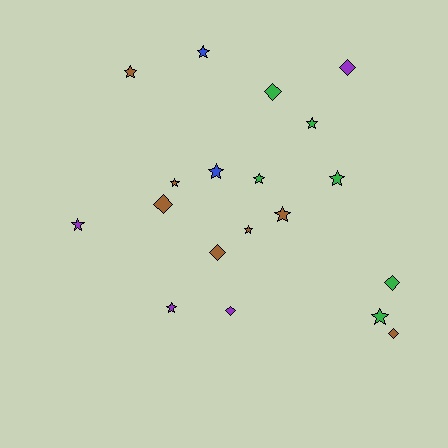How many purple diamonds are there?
There are 2 purple diamonds.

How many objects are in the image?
There are 19 objects.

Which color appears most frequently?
Brown, with 7 objects.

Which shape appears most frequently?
Star, with 12 objects.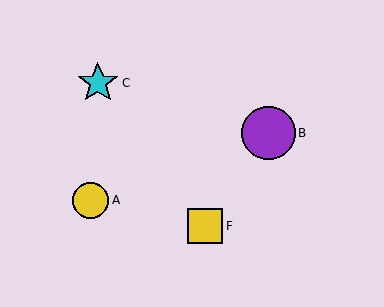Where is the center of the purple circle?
The center of the purple circle is at (268, 133).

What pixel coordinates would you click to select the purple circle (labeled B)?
Click at (268, 133) to select the purple circle B.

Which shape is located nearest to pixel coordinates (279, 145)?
The purple circle (labeled B) at (268, 133) is nearest to that location.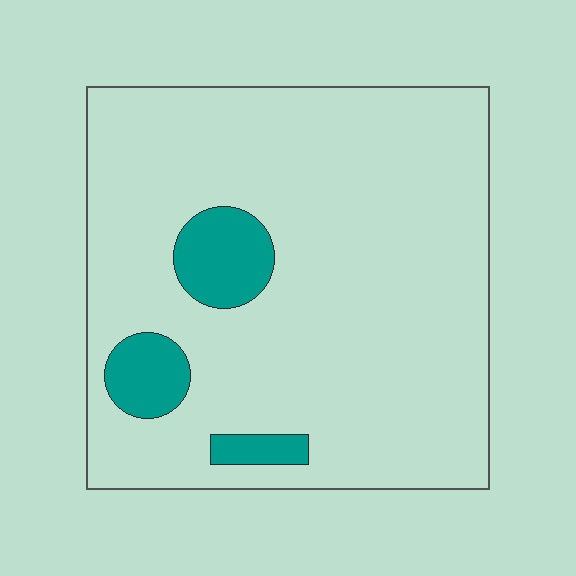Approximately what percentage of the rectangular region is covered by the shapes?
Approximately 10%.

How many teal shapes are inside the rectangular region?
3.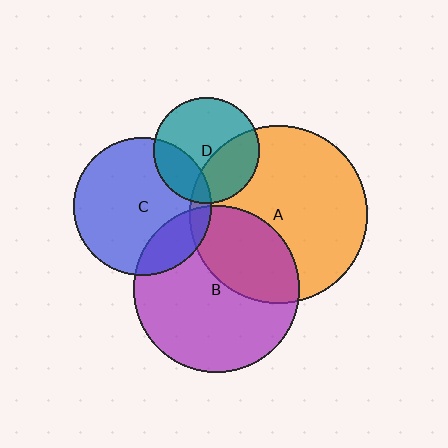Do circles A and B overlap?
Yes.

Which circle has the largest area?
Circle A (orange).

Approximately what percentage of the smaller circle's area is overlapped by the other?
Approximately 35%.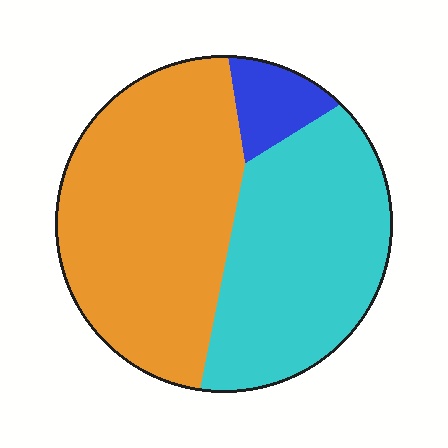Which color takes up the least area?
Blue, at roughly 10%.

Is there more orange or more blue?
Orange.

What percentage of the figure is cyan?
Cyan covers 41% of the figure.